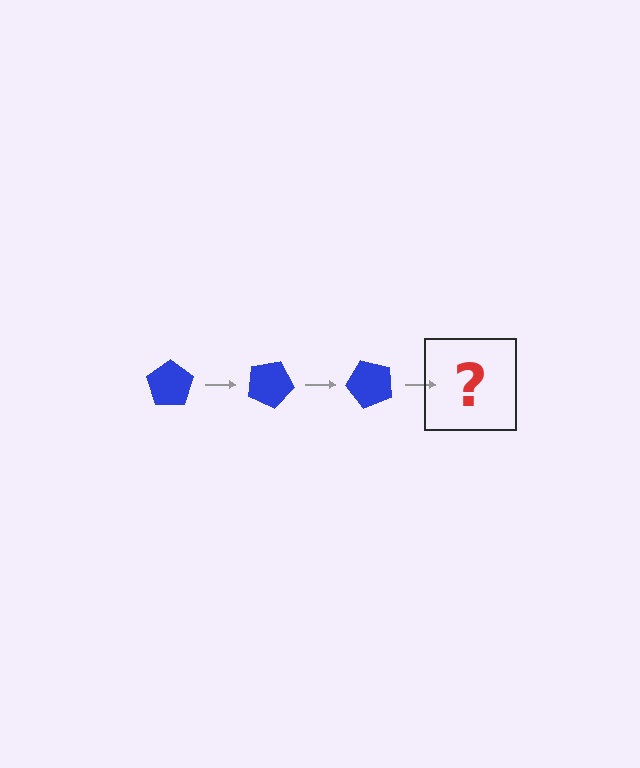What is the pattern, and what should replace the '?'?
The pattern is that the pentagon rotates 25 degrees each step. The '?' should be a blue pentagon rotated 75 degrees.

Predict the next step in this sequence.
The next step is a blue pentagon rotated 75 degrees.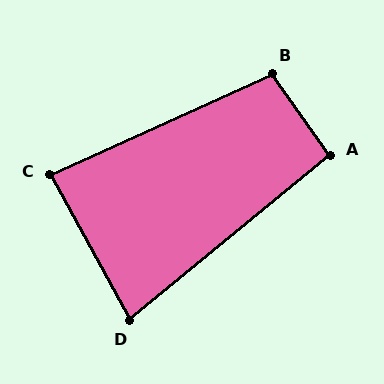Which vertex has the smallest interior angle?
D, at approximately 79 degrees.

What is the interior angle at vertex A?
Approximately 94 degrees (approximately right).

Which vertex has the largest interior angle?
B, at approximately 101 degrees.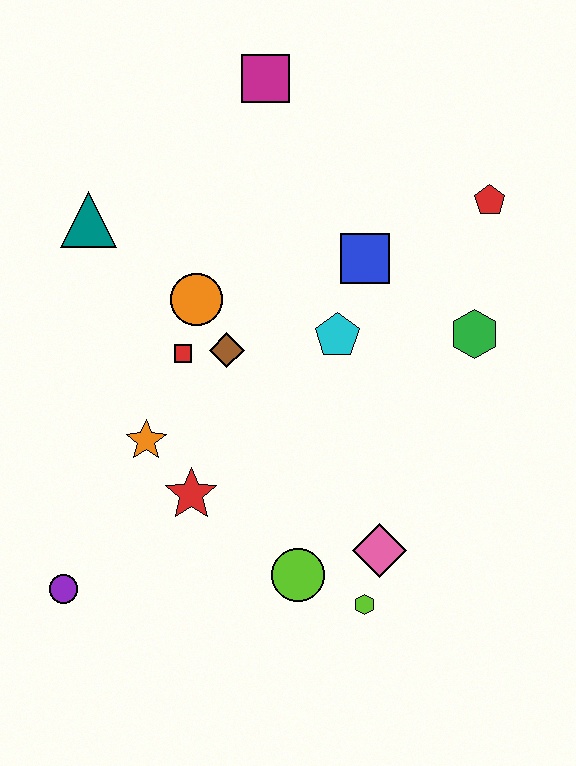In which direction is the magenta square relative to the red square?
The magenta square is above the red square.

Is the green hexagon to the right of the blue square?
Yes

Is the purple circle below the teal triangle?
Yes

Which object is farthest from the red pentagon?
The purple circle is farthest from the red pentagon.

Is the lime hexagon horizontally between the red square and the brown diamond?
No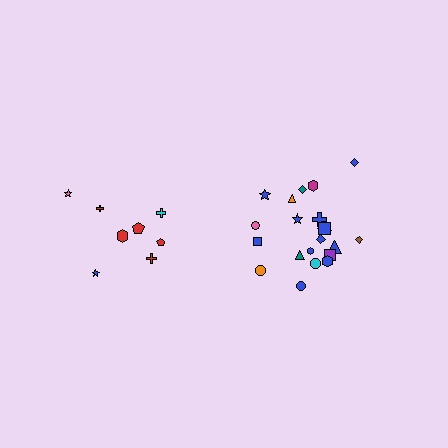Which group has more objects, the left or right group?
The right group.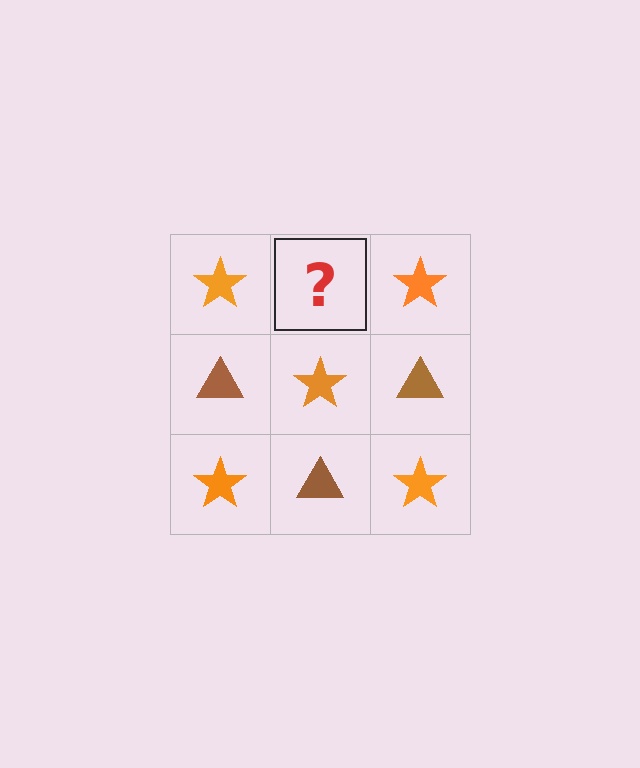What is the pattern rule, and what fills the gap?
The rule is that it alternates orange star and brown triangle in a checkerboard pattern. The gap should be filled with a brown triangle.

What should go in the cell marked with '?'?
The missing cell should contain a brown triangle.